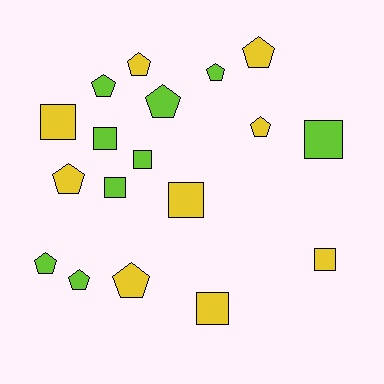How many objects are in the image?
There are 18 objects.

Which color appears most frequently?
Lime, with 9 objects.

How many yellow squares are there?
There are 4 yellow squares.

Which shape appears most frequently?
Pentagon, with 10 objects.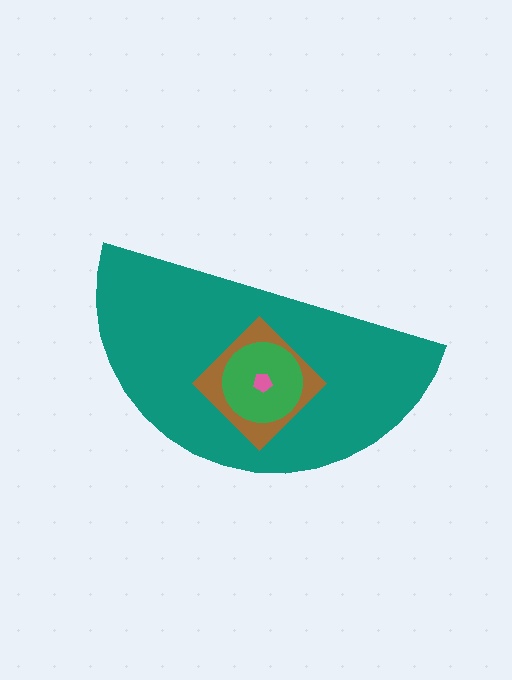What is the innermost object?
The pink pentagon.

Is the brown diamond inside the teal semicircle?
Yes.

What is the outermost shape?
The teal semicircle.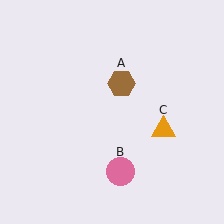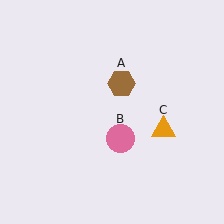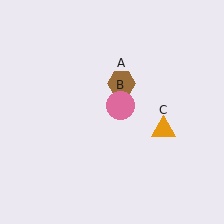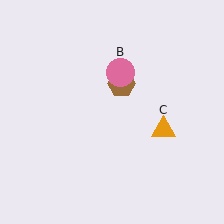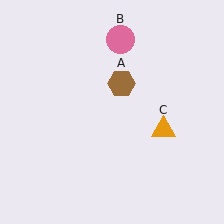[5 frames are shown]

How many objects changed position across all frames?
1 object changed position: pink circle (object B).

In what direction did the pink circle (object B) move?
The pink circle (object B) moved up.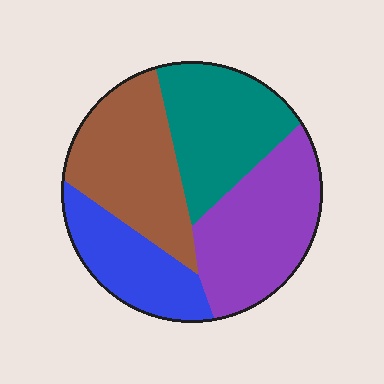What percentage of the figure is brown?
Brown covers about 25% of the figure.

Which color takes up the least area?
Blue, at roughly 20%.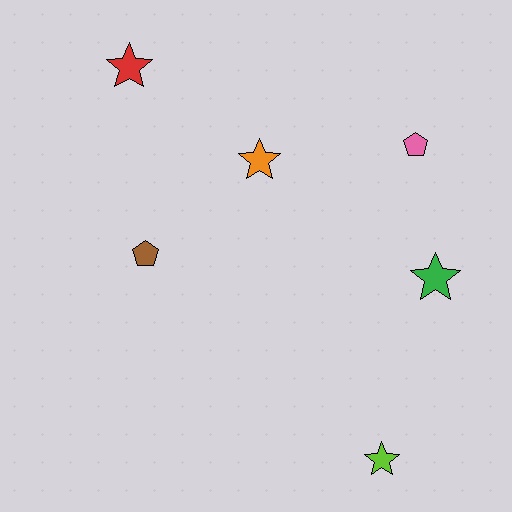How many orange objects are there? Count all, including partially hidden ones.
There is 1 orange object.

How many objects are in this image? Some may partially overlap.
There are 6 objects.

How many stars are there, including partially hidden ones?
There are 4 stars.